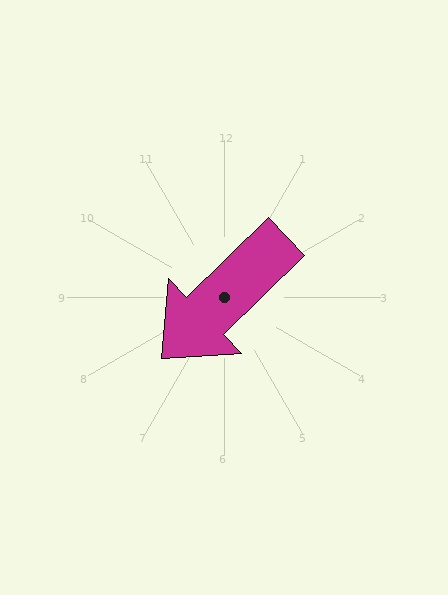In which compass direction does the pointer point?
Southwest.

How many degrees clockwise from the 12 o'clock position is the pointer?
Approximately 226 degrees.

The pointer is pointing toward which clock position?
Roughly 8 o'clock.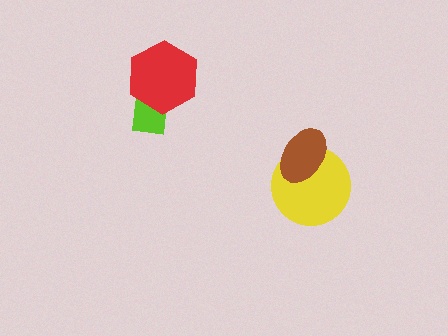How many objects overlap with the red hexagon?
1 object overlaps with the red hexagon.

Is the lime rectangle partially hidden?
Yes, it is partially covered by another shape.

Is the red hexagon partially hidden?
No, no other shape covers it.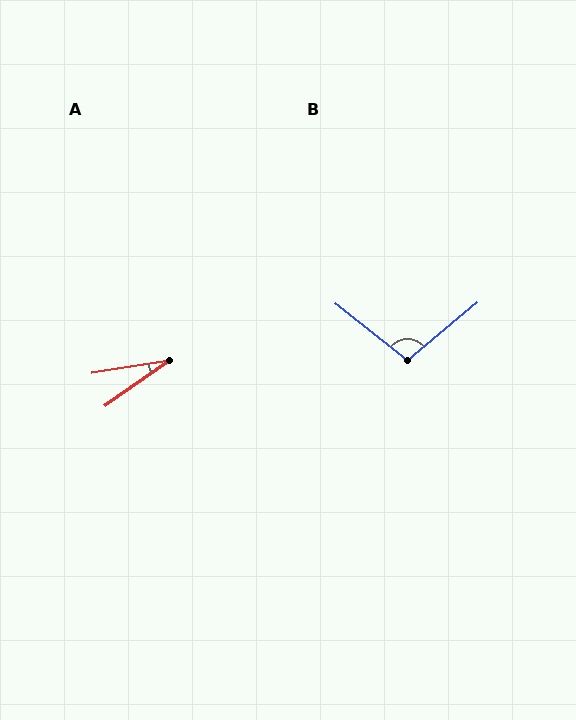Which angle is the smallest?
A, at approximately 26 degrees.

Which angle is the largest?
B, at approximately 102 degrees.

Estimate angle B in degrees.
Approximately 102 degrees.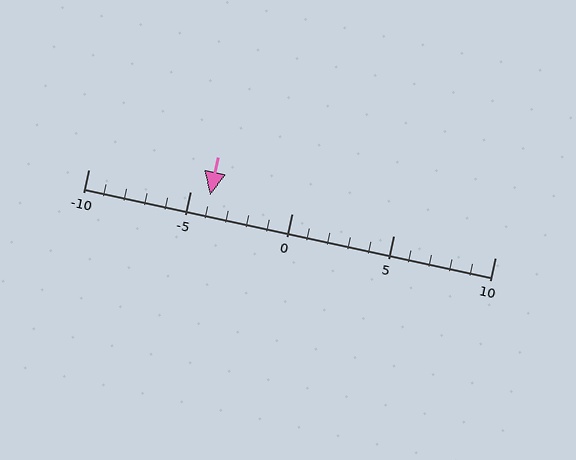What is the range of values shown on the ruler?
The ruler shows values from -10 to 10.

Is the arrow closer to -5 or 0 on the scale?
The arrow is closer to -5.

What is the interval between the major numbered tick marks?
The major tick marks are spaced 5 units apart.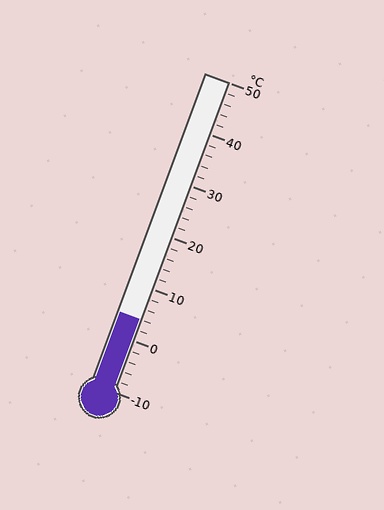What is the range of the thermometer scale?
The thermometer scale ranges from -10°C to 50°C.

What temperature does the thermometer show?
The thermometer shows approximately 4°C.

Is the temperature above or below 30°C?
The temperature is below 30°C.